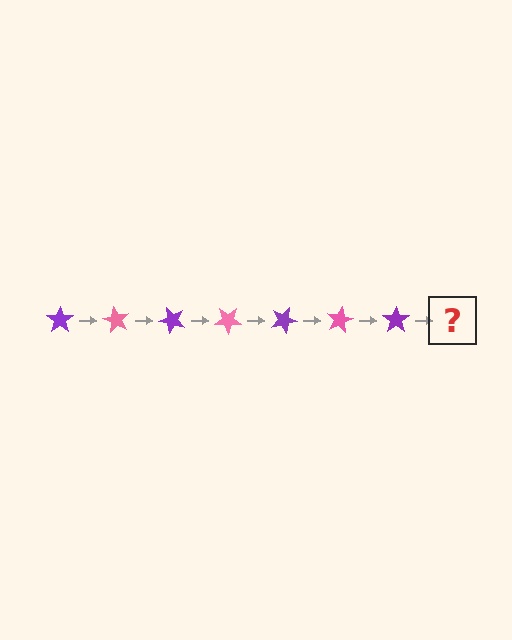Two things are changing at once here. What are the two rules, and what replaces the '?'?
The two rules are that it rotates 60 degrees each step and the color cycles through purple and pink. The '?' should be a pink star, rotated 420 degrees from the start.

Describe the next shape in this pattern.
It should be a pink star, rotated 420 degrees from the start.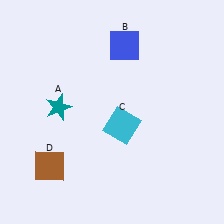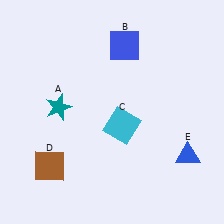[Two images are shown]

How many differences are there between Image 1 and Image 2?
There is 1 difference between the two images.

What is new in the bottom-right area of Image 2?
A blue triangle (E) was added in the bottom-right area of Image 2.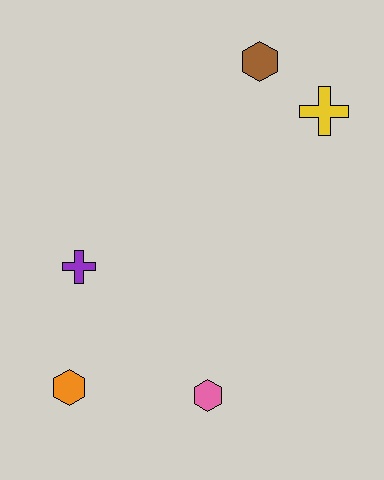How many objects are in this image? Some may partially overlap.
There are 5 objects.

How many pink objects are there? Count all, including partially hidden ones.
There is 1 pink object.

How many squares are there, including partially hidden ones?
There are no squares.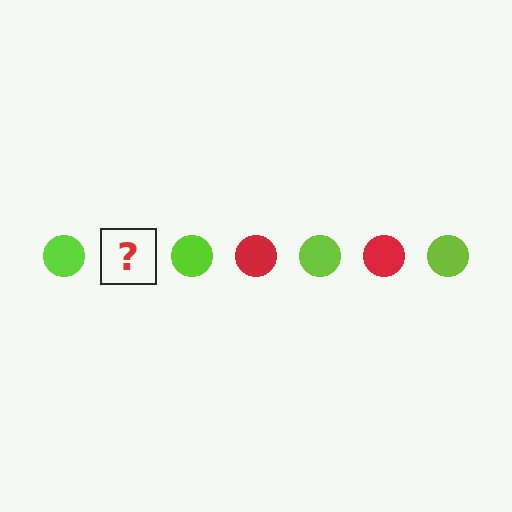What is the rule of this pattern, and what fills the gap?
The rule is that the pattern cycles through lime, red circles. The gap should be filled with a red circle.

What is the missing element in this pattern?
The missing element is a red circle.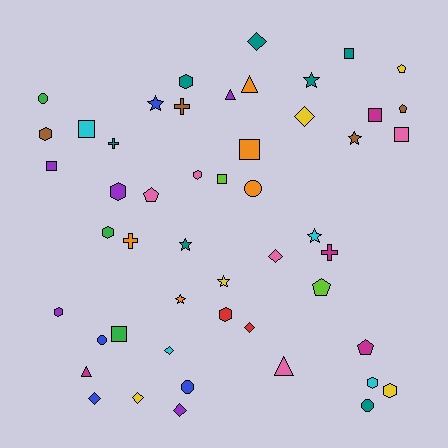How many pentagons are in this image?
There are 5 pentagons.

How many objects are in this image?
There are 50 objects.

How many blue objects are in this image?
There are 4 blue objects.